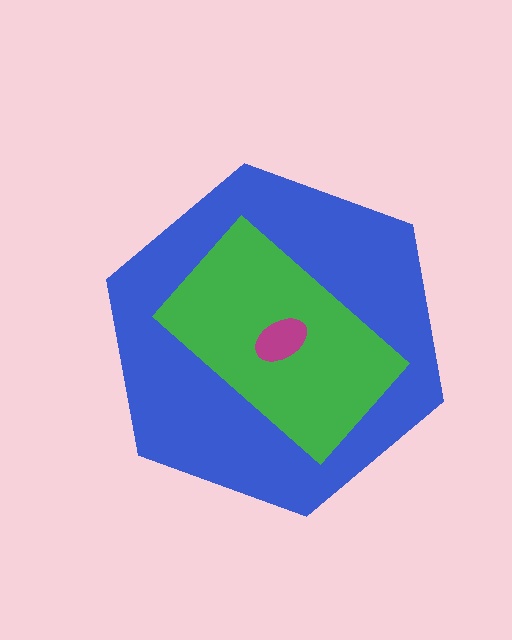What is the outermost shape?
The blue hexagon.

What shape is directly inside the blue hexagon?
The green rectangle.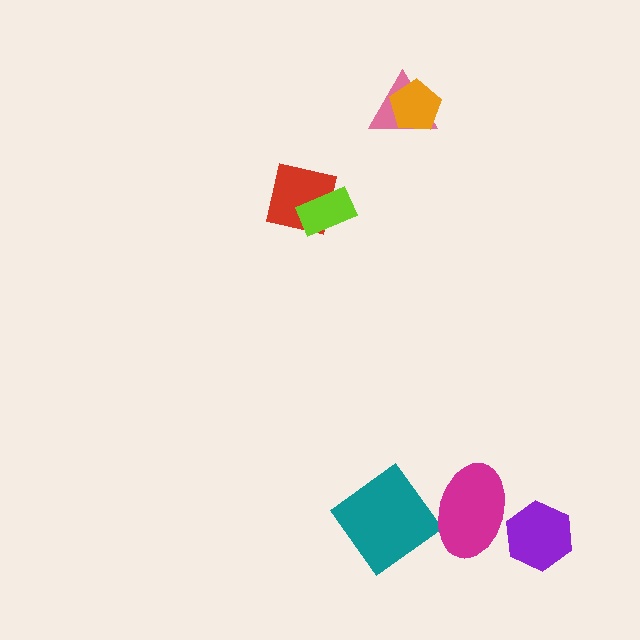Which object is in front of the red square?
The lime rectangle is in front of the red square.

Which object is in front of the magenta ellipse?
The purple hexagon is in front of the magenta ellipse.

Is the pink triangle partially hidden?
Yes, it is partially covered by another shape.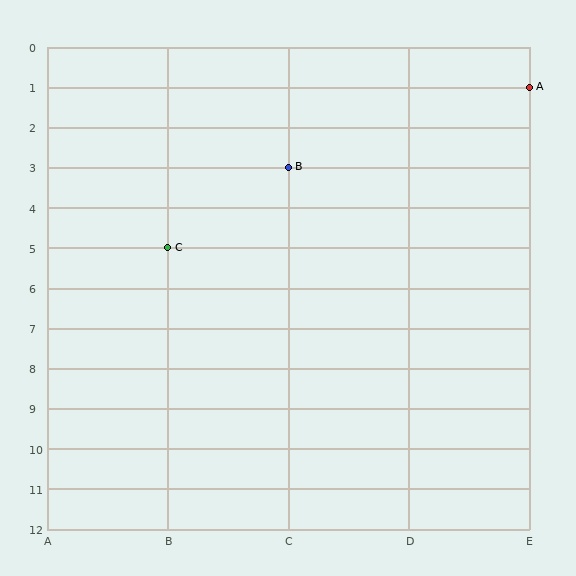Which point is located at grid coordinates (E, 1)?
Point A is at (E, 1).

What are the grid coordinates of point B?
Point B is at grid coordinates (C, 3).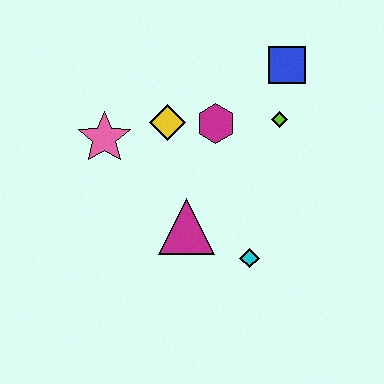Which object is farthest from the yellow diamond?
The cyan diamond is farthest from the yellow diamond.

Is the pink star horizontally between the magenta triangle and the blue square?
No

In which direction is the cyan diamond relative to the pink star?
The cyan diamond is to the right of the pink star.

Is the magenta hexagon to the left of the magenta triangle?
No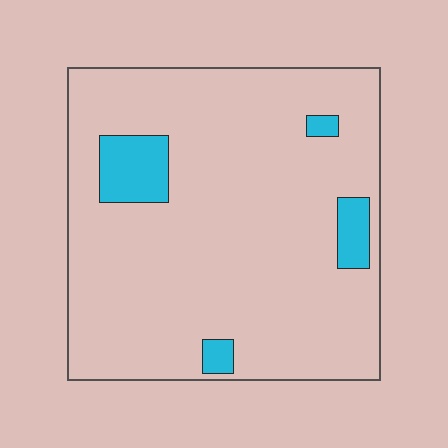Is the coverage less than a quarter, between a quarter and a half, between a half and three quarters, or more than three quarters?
Less than a quarter.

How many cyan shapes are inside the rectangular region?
4.